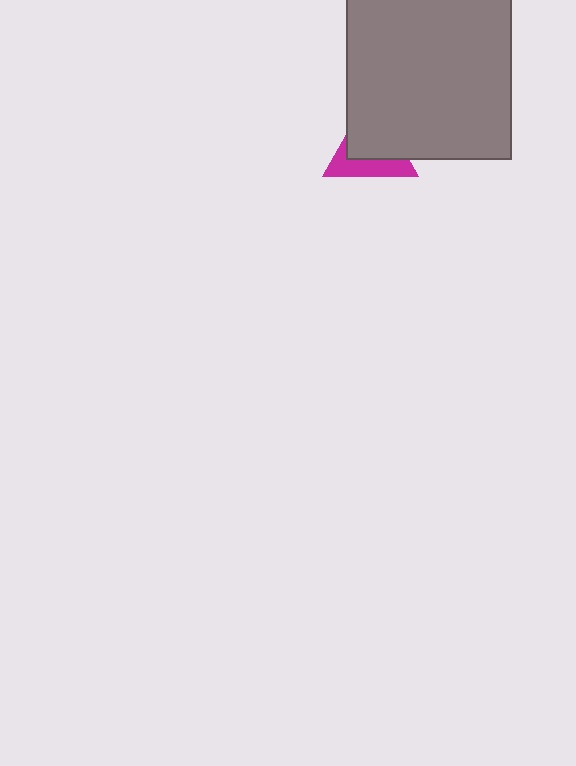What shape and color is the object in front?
The object in front is a gray square.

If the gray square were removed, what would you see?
You would see the complete magenta triangle.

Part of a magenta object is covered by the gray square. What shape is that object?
It is a triangle.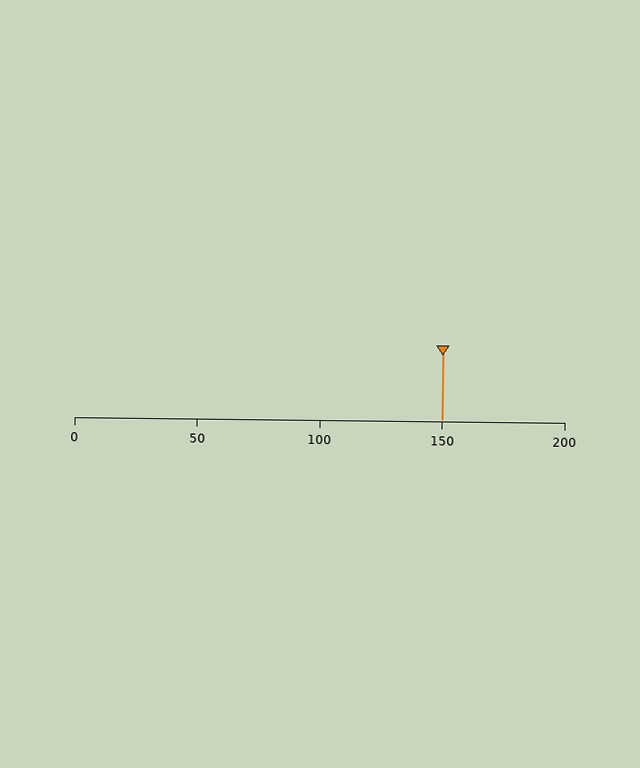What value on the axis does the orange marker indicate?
The marker indicates approximately 150.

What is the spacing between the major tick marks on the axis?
The major ticks are spaced 50 apart.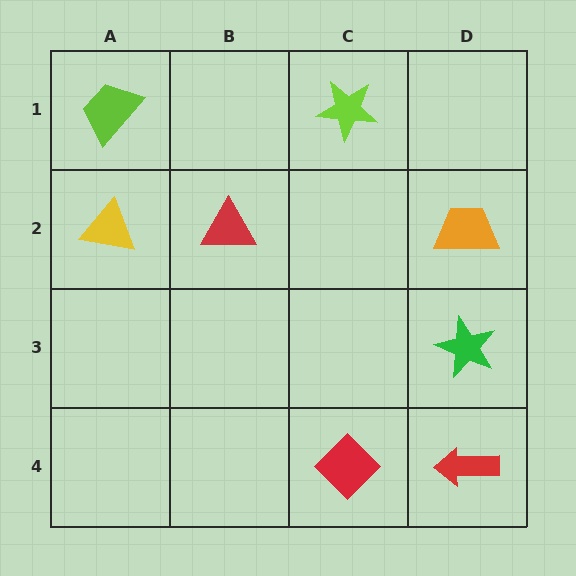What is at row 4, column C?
A red diamond.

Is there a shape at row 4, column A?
No, that cell is empty.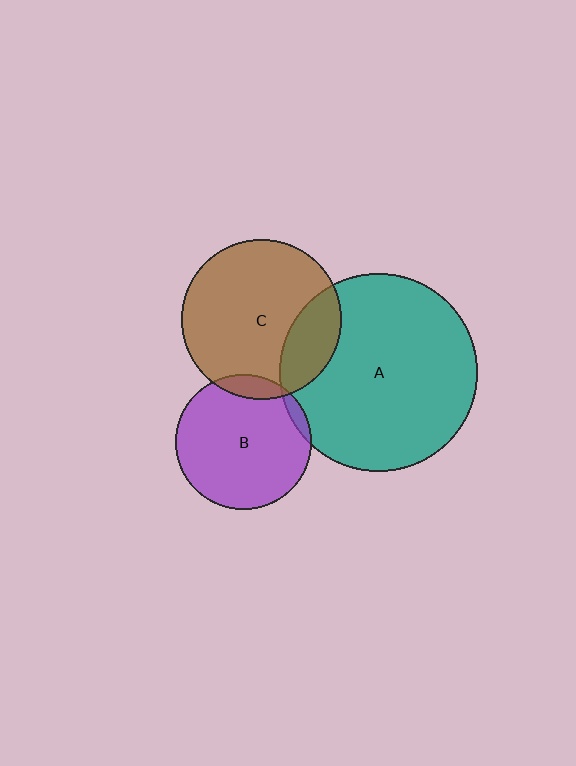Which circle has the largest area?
Circle A (teal).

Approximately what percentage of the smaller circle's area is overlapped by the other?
Approximately 10%.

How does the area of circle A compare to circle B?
Approximately 2.1 times.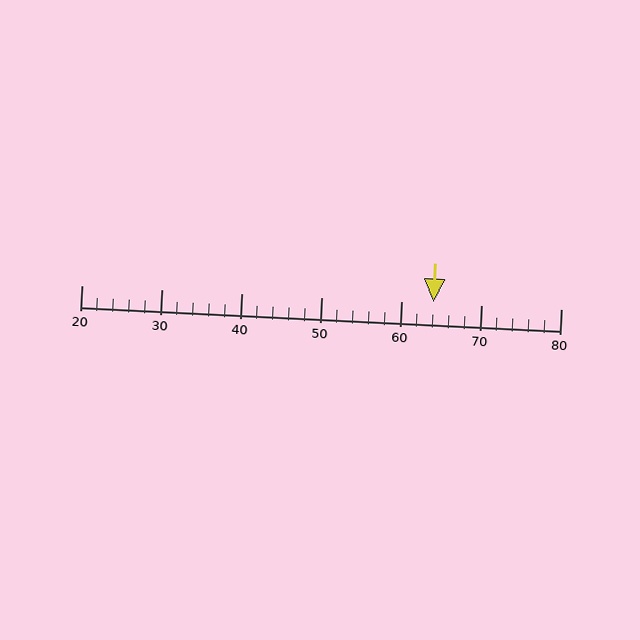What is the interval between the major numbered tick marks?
The major tick marks are spaced 10 units apart.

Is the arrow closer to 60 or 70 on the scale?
The arrow is closer to 60.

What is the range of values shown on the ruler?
The ruler shows values from 20 to 80.